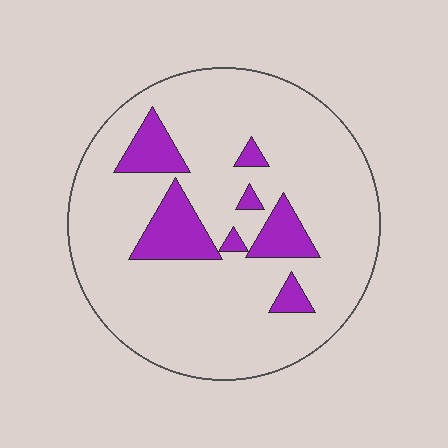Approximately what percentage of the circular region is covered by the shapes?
Approximately 15%.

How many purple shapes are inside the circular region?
7.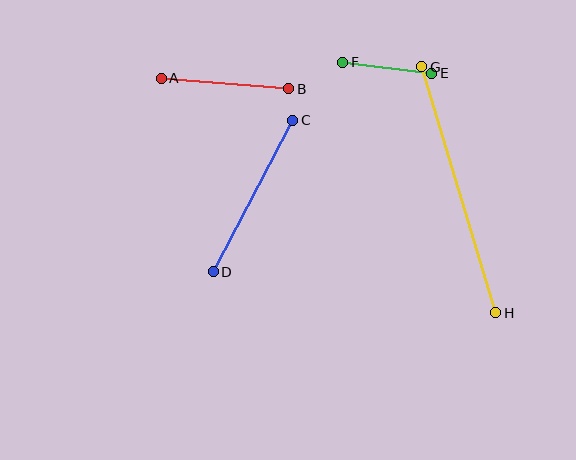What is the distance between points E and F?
The distance is approximately 90 pixels.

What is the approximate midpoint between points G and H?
The midpoint is at approximately (459, 190) pixels.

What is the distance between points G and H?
The distance is approximately 257 pixels.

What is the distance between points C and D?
The distance is approximately 171 pixels.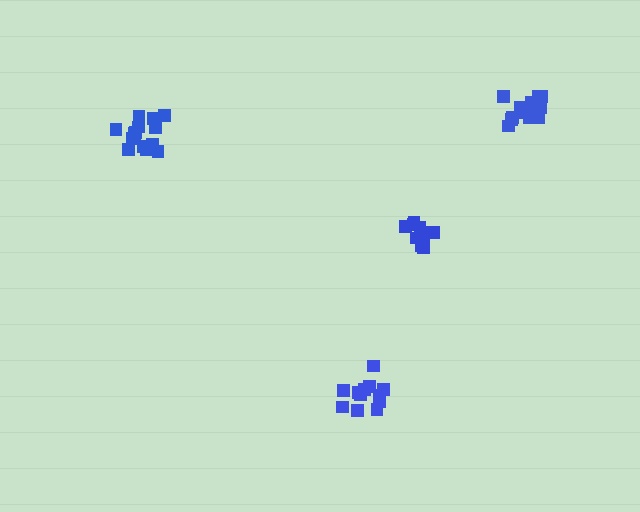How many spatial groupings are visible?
There are 4 spatial groupings.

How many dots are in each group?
Group 1: 12 dots, Group 2: 14 dots, Group 3: 10 dots, Group 4: 14 dots (50 total).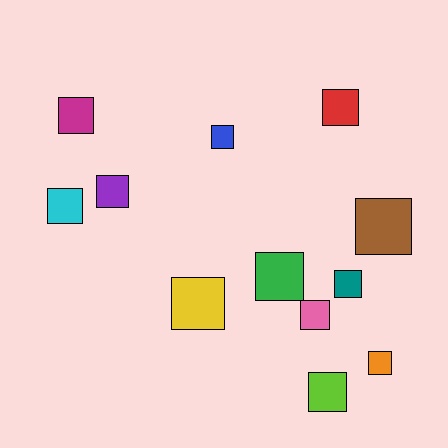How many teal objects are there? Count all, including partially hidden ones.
There is 1 teal object.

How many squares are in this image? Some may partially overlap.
There are 12 squares.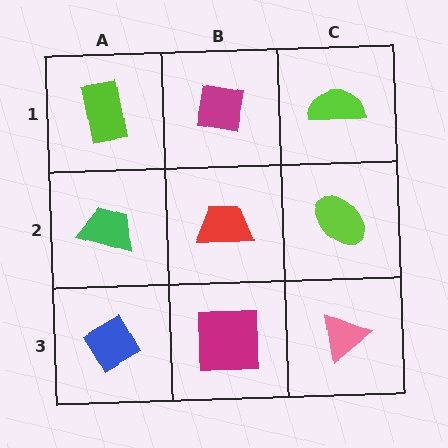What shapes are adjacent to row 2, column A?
A lime rectangle (row 1, column A), a blue diamond (row 3, column A), a red trapezoid (row 2, column B).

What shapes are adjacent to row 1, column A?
A green trapezoid (row 2, column A), a magenta square (row 1, column B).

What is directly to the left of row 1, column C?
A magenta square.